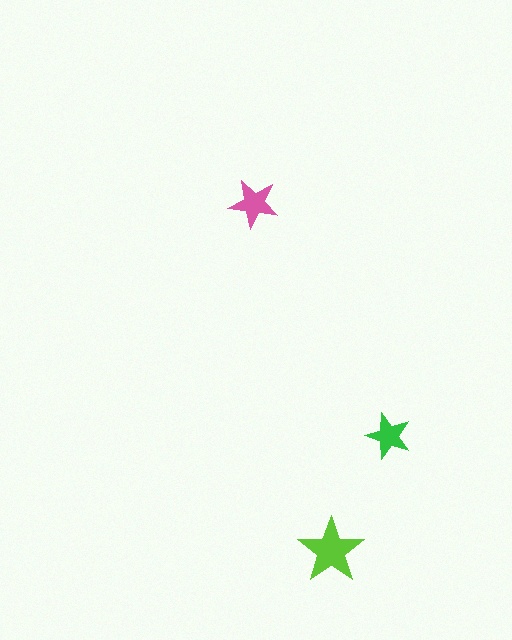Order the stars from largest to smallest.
the lime one, the pink one, the green one.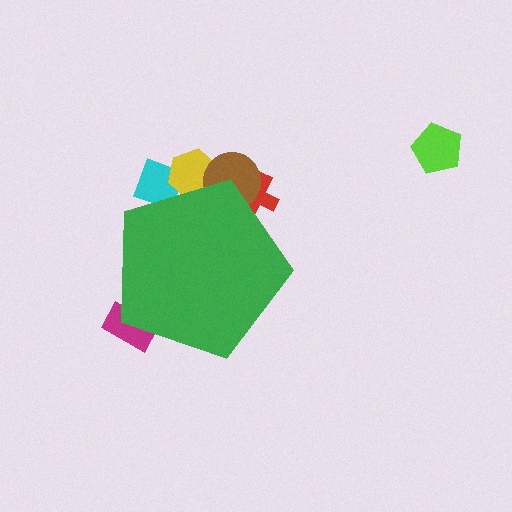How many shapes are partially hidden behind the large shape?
5 shapes are partially hidden.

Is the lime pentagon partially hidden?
No, the lime pentagon is fully visible.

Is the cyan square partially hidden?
Yes, the cyan square is partially hidden behind the green pentagon.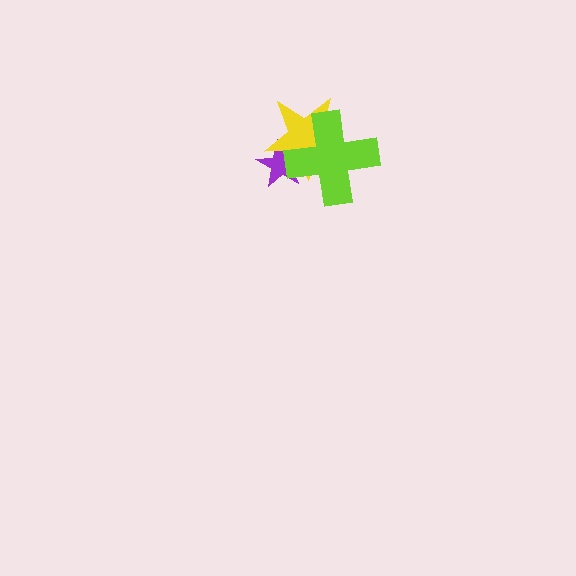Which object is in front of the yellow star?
The lime cross is in front of the yellow star.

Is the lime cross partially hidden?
No, no other shape covers it.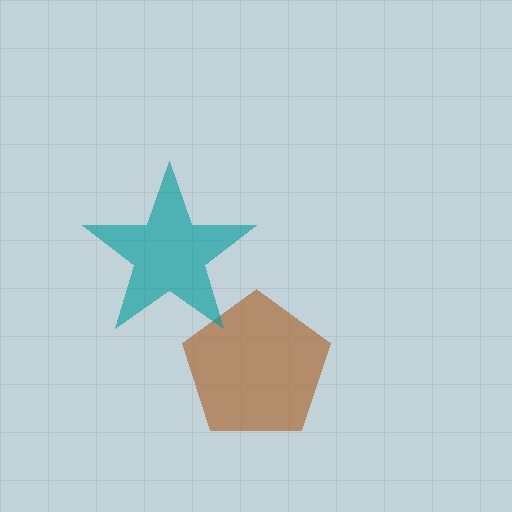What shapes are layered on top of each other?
The layered shapes are: a brown pentagon, a teal star.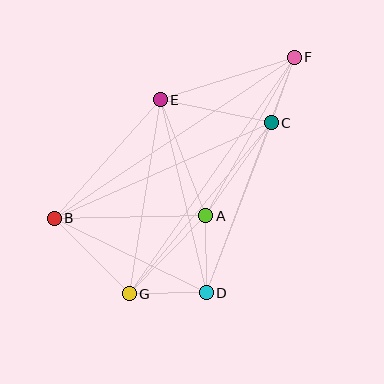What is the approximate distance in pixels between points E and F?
The distance between E and F is approximately 141 pixels.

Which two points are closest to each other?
Points C and F are closest to each other.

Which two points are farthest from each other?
Points B and F are farthest from each other.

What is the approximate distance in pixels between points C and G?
The distance between C and G is approximately 222 pixels.